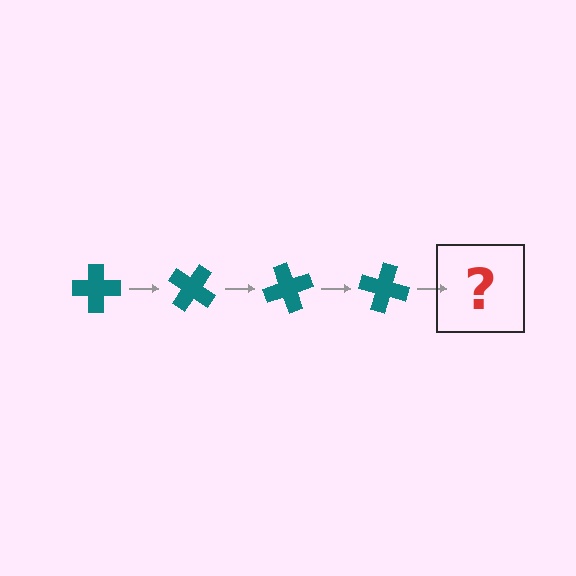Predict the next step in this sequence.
The next step is a teal cross rotated 140 degrees.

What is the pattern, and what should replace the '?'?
The pattern is that the cross rotates 35 degrees each step. The '?' should be a teal cross rotated 140 degrees.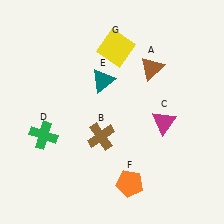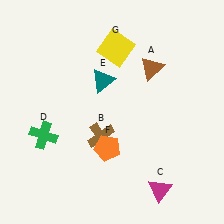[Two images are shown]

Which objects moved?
The objects that moved are: the magenta triangle (C), the orange pentagon (F).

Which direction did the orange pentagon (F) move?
The orange pentagon (F) moved up.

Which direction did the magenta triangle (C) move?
The magenta triangle (C) moved down.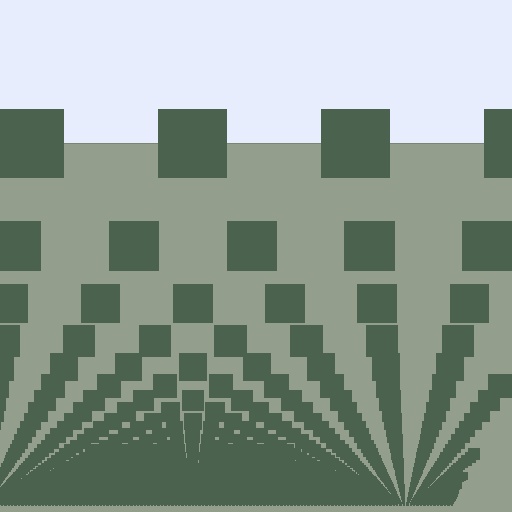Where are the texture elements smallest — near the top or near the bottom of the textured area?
Near the bottom.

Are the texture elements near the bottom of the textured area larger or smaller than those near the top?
Smaller. The gradient is inverted — elements near the bottom are smaller and denser.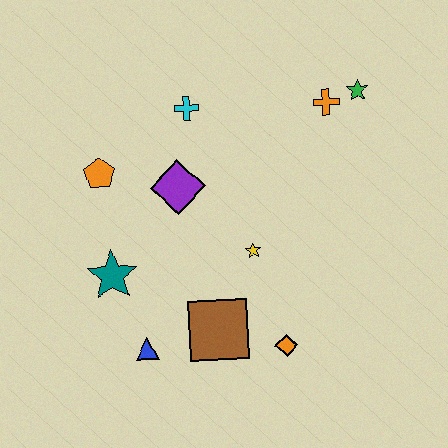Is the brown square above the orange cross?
No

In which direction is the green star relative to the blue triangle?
The green star is above the blue triangle.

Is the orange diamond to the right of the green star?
No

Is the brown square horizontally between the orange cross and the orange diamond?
No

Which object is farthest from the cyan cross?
The orange diamond is farthest from the cyan cross.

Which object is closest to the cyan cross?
The purple diamond is closest to the cyan cross.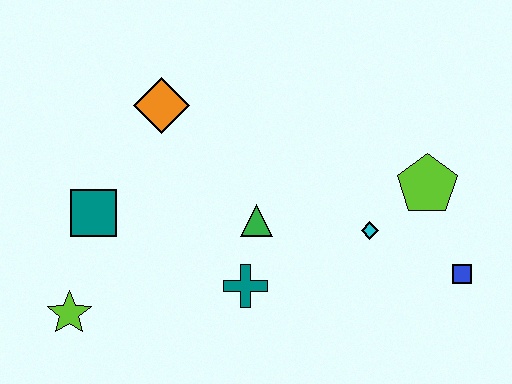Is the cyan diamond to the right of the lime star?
Yes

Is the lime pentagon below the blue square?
No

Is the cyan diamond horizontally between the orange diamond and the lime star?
No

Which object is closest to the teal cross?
The green triangle is closest to the teal cross.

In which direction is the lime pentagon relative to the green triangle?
The lime pentagon is to the right of the green triangle.